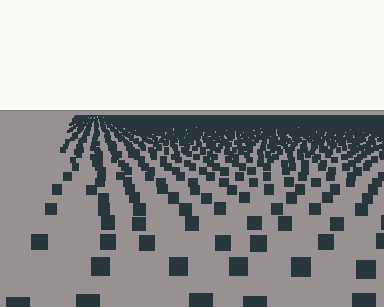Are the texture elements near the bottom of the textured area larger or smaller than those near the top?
Larger. Near the bottom, elements are closer to the viewer and appear at a bigger on-screen size.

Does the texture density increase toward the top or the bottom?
Density increases toward the top.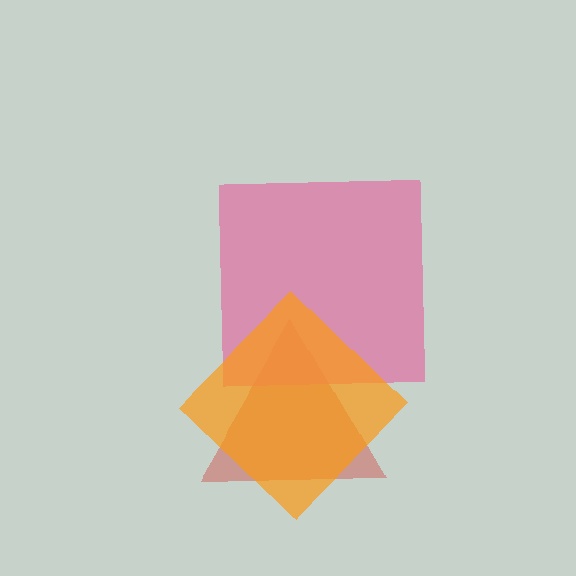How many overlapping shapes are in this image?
There are 3 overlapping shapes in the image.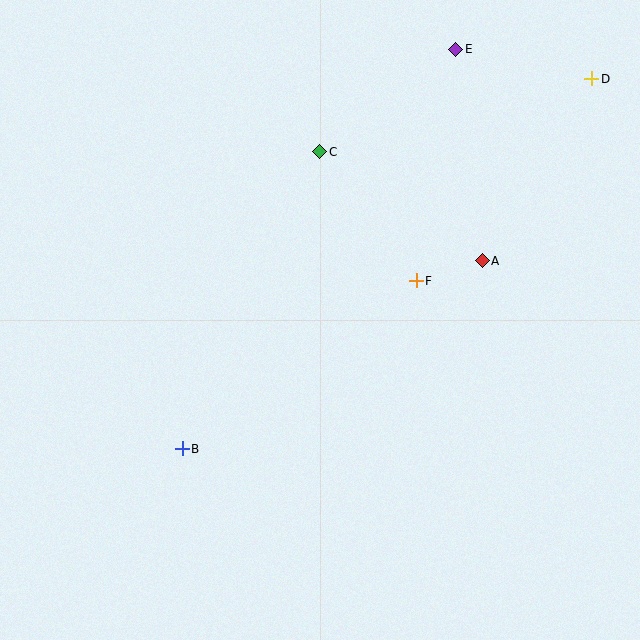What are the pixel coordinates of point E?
Point E is at (456, 49).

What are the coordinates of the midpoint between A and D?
The midpoint between A and D is at (537, 170).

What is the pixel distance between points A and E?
The distance between A and E is 213 pixels.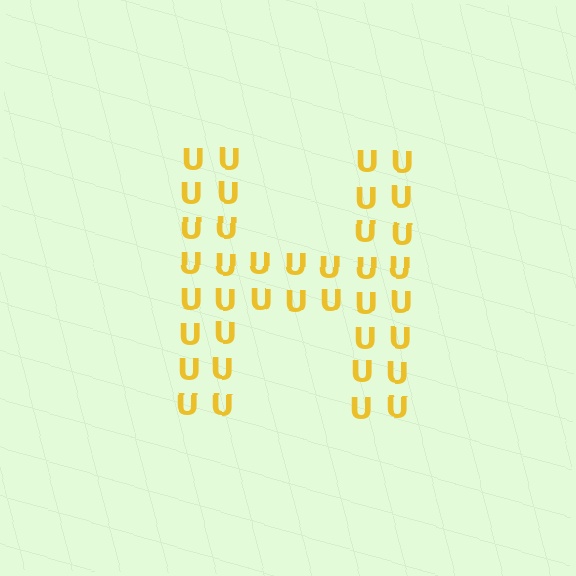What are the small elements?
The small elements are letter U's.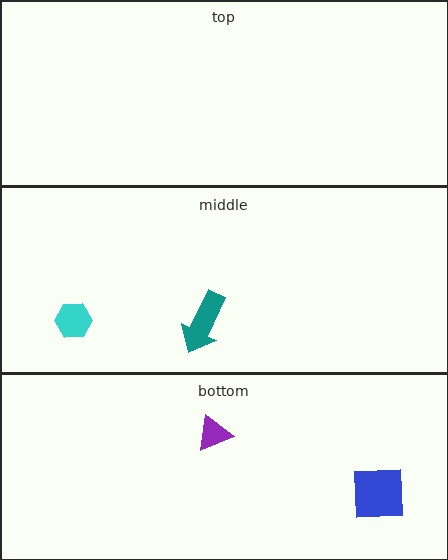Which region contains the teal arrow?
The middle region.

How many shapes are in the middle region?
2.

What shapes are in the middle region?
The teal arrow, the cyan hexagon.